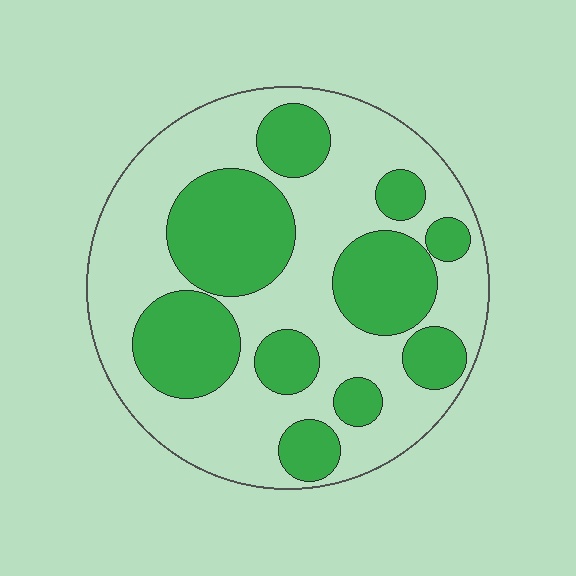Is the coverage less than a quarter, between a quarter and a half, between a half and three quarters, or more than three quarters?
Between a quarter and a half.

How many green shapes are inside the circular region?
10.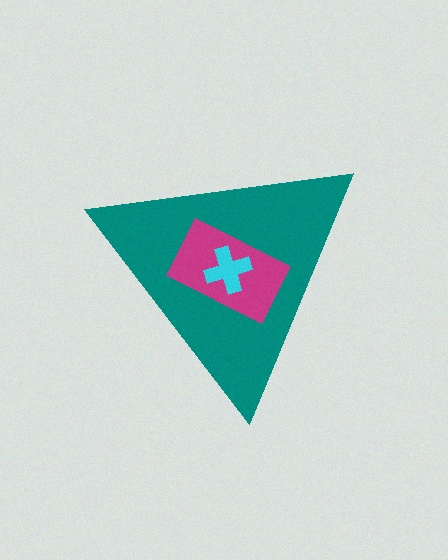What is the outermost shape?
The teal triangle.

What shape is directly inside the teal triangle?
The magenta rectangle.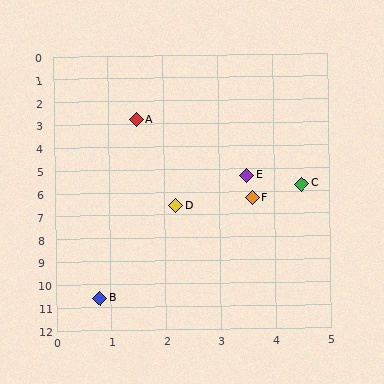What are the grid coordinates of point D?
Point D is at approximately (2.2, 6.6).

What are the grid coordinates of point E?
Point E is at approximately (3.5, 5.3).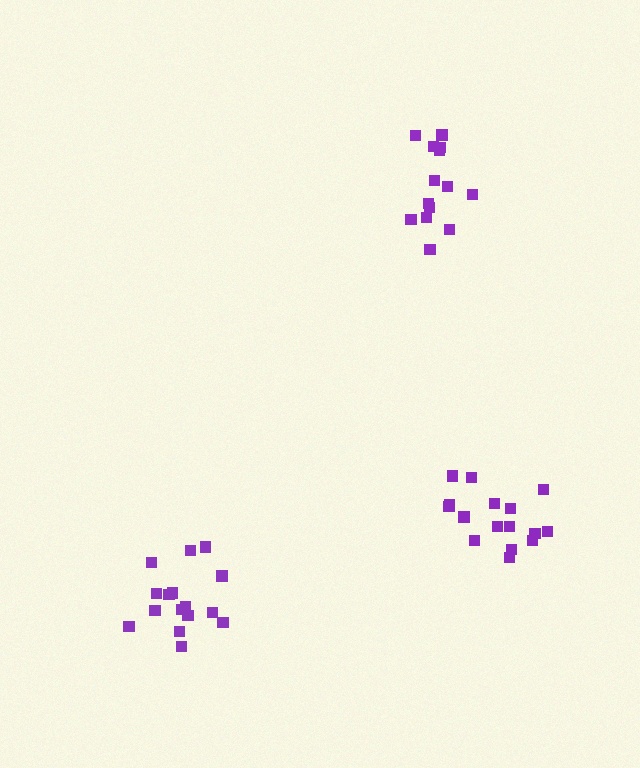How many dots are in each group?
Group 1: 16 dots, Group 2: 16 dots, Group 3: 14 dots (46 total).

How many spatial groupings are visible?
There are 3 spatial groupings.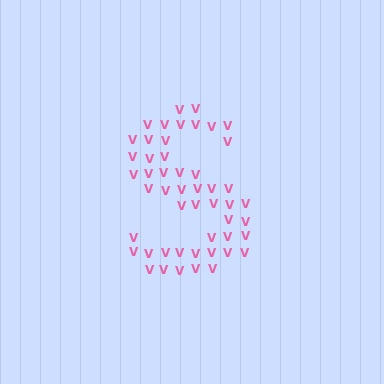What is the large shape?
The large shape is the letter S.